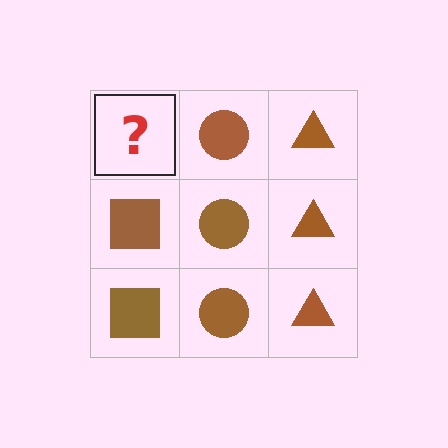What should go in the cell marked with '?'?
The missing cell should contain a brown square.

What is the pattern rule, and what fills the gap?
The rule is that each column has a consistent shape. The gap should be filled with a brown square.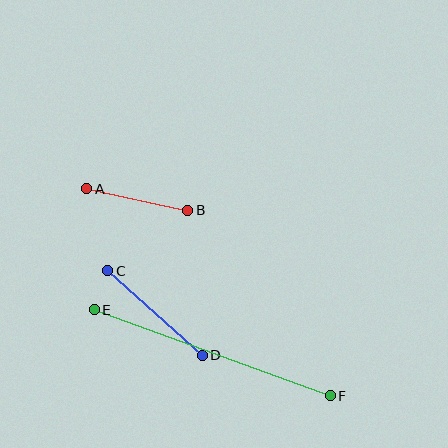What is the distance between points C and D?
The distance is approximately 127 pixels.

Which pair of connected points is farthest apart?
Points E and F are farthest apart.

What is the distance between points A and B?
The distance is approximately 103 pixels.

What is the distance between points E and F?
The distance is approximately 251 pixels.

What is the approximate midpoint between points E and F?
The midpoint is at approximately (212, 353) pixels.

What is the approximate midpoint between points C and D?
The midpoint is at approximately (155, 313) pixels.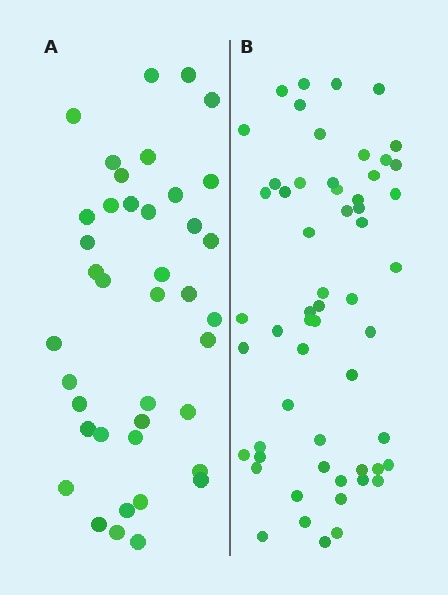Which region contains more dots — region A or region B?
Region B (the right region) has more dots.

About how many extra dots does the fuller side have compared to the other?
Region B has approximately 15 more dots than region A.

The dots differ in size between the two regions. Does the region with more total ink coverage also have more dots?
No. Region A has more total ink coverage because its dots are larger, but region B actually contains more individual dots. Total area can be misleading — the number of items is what matters here.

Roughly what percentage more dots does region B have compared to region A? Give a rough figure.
About 40% more.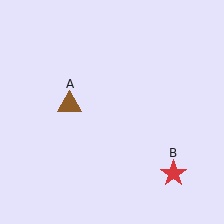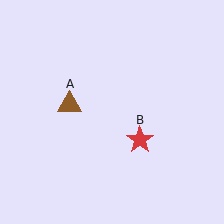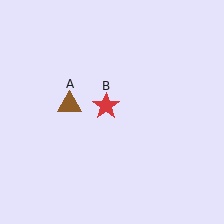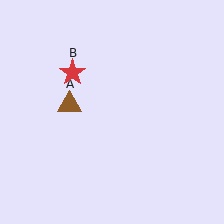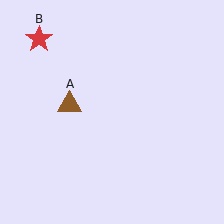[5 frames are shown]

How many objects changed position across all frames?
1 object changed position: red star (object B).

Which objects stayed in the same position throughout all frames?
Brown triangle (object A) remained stationary.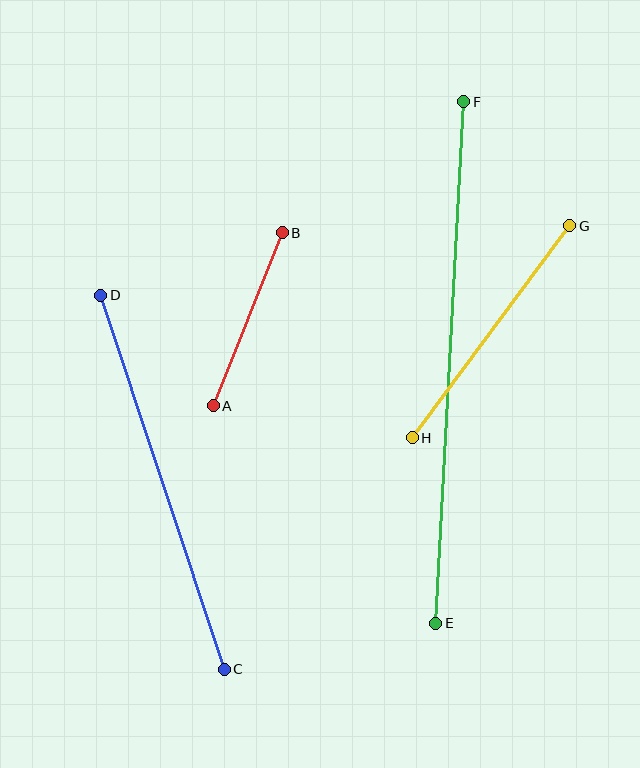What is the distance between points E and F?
The distance is approximately 522 pixels.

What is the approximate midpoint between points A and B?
The midpoint is at approximately (248, 319) pixels.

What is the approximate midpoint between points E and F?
The midpoint is at approximately (450, 363) pixels.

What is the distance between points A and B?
The distance is approximately 186 pixels.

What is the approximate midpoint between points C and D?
The midpoint is at approximately (163, 482) pixels.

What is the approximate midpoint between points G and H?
The midpoint is at approximately (491, 332) pixels.